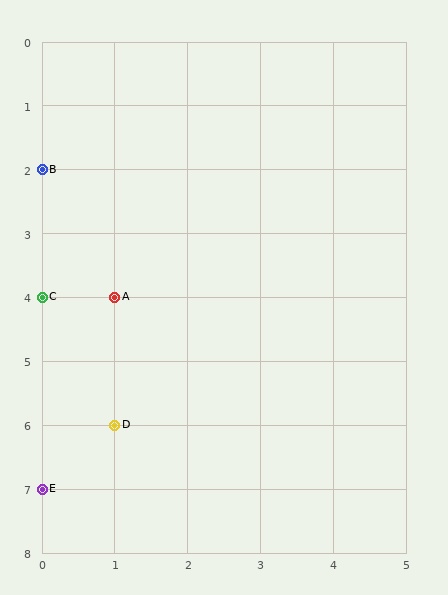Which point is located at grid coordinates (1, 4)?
Point A is at (1, 4).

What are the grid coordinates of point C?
Point C is at grid coordinates (0, 4).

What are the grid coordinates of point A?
Point A is at grid coordinates (1, 4).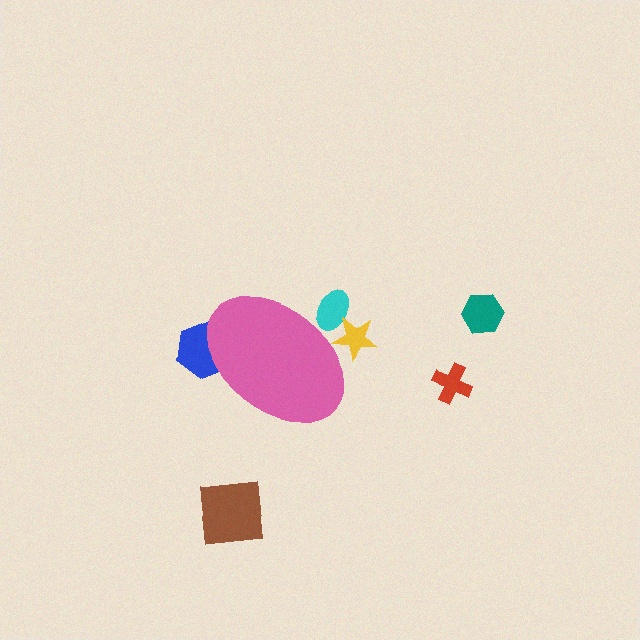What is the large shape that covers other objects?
A pink ellipse.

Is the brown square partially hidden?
No, the brown square is fully visible.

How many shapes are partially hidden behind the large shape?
3 shapes are partially hidden.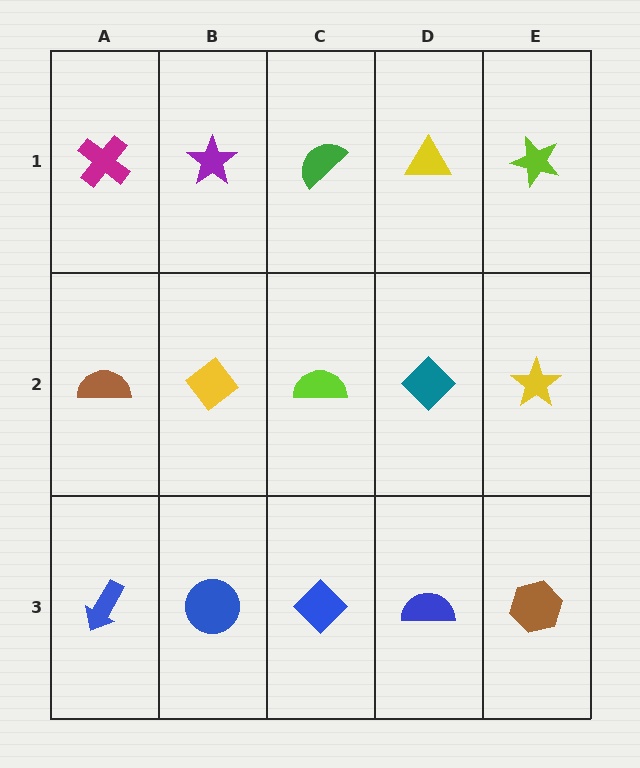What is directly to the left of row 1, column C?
A purple star.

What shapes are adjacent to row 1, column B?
A yellow diamond (row 2, column B), a magenta cross (row 1, column A), a green semicircle (row 1, column C).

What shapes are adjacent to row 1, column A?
A brown semicircle (row 2, column A), a purple star (row 1, column B).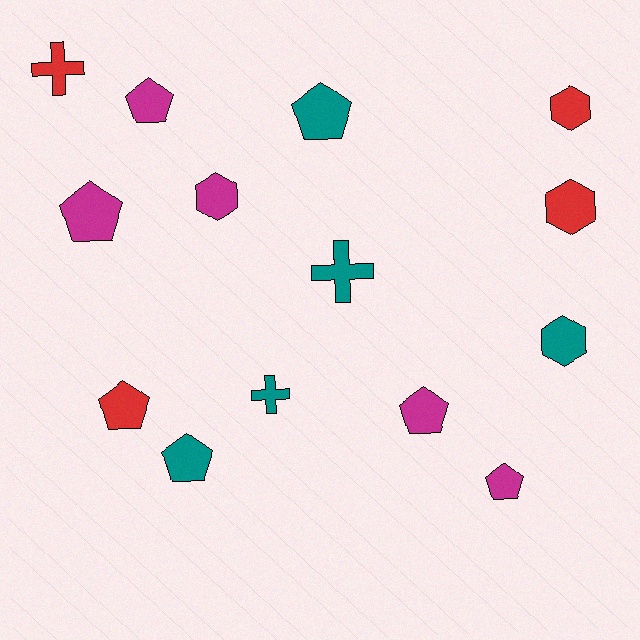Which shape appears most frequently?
Pentagon, with 7 objects.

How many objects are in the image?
There are 14 objects.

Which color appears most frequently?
Magenta, with 5 objects.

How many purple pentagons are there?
There are no purple pentagons.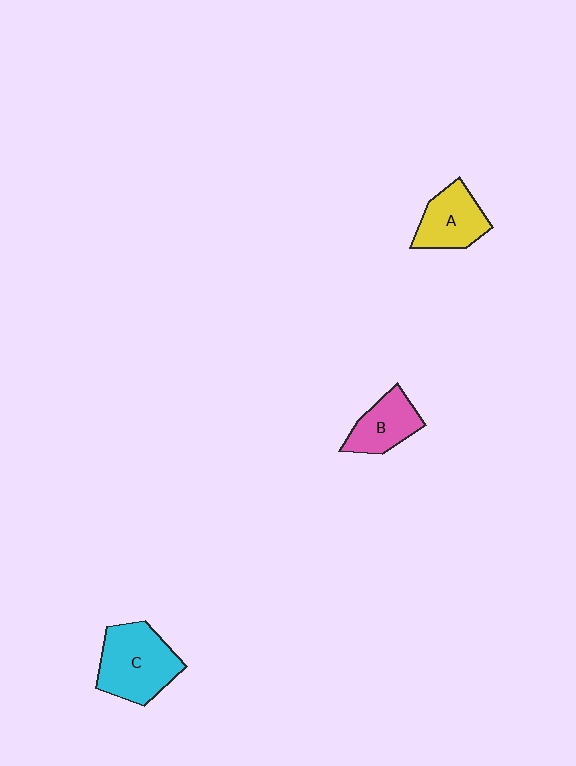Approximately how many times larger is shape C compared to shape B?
Approximately 1.6 times.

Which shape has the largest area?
Shape C (cyan).